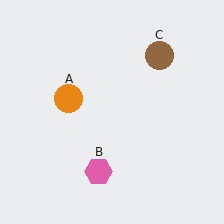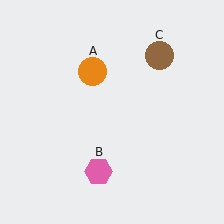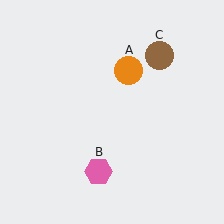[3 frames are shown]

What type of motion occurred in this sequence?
The orange circle (object A) rotated clockwise around the center of the scene.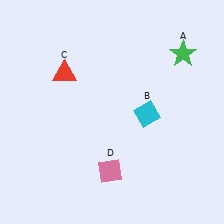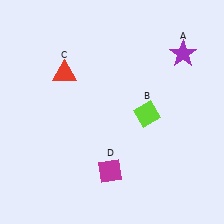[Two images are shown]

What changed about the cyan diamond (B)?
In Image 1, B is cyan. In Image 2, it changed to lime.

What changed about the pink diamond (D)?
In Image 1, D is pink. In Image 2, it changed to magenta.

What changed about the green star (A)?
In Image 1, A is green. In Image 2, it changed to purple.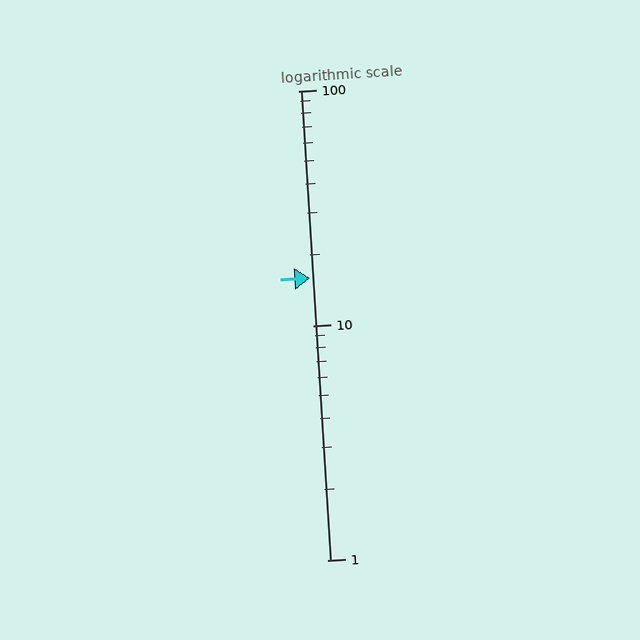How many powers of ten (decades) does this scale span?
The scale spans 2 decades, from 1 to 100.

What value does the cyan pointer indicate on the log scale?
The pointer indicates approximately 16.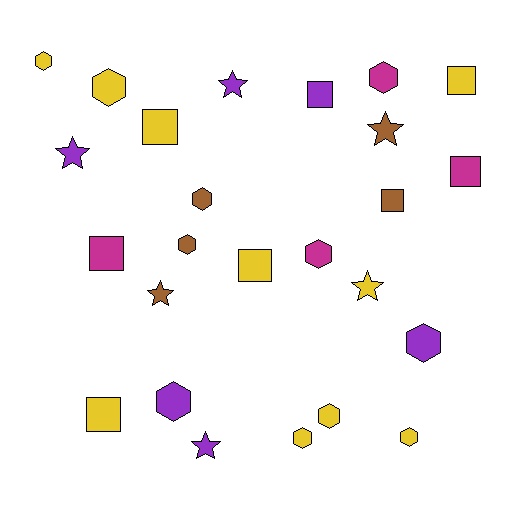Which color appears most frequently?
Yellow, with 10 objects.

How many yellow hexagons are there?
There are 5 yellow hexagons.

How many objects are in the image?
There are 25 objects.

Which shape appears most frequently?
Hexagon, with 11 objects.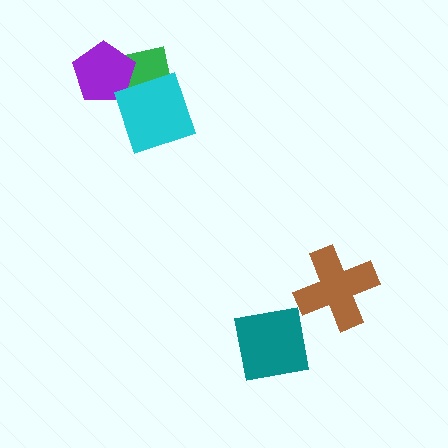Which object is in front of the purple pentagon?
The cyan diamond is in front of the purple pentagon.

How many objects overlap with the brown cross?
0 objects overlap with the brown cross.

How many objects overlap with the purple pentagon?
2 objects overlap with the purple pentagon.